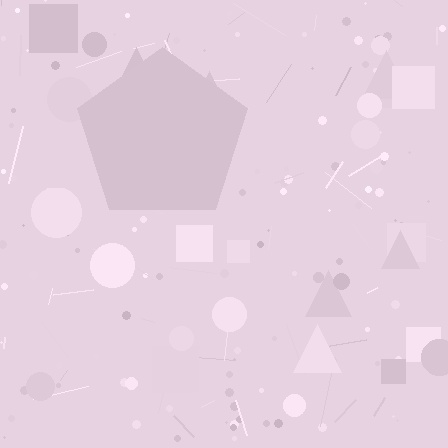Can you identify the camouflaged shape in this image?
The camouflaged shape is a pentagon.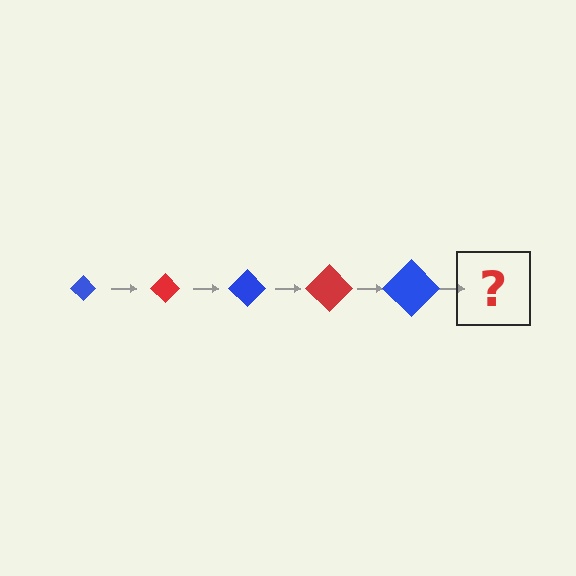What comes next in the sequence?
The next element should be a red diamond, larger than the previous one.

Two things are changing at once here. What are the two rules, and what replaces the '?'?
The two rules are that the diamond grows larger each step and the color cycles through blue and red. The '?' should be a red diamond, larger than the previous one.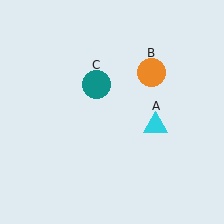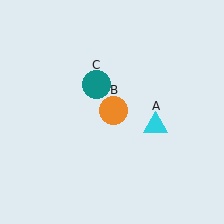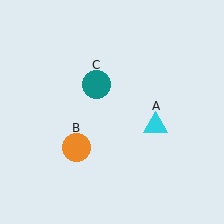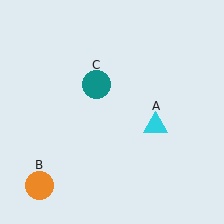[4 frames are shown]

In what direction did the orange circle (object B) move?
The orange circle (object B) moved down and to the left.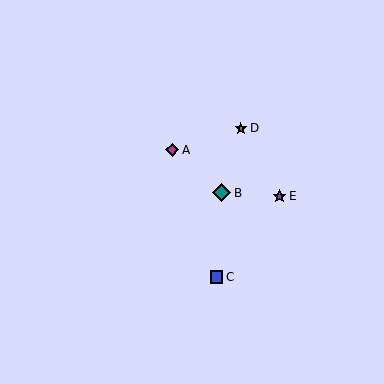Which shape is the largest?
The teal diamond (labeled B) is the largest.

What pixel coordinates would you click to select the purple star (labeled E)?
Click at (279, 196) to select the purple star E.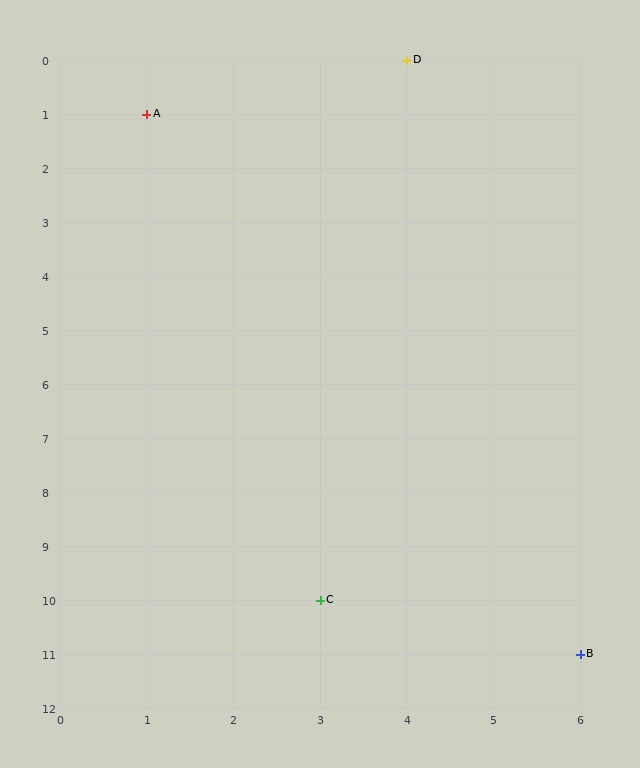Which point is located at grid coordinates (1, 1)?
Point A is at (1, 1).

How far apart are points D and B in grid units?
Points D and B are 2 columns and 11 rows apart (about 11.2 grid units diagonally).